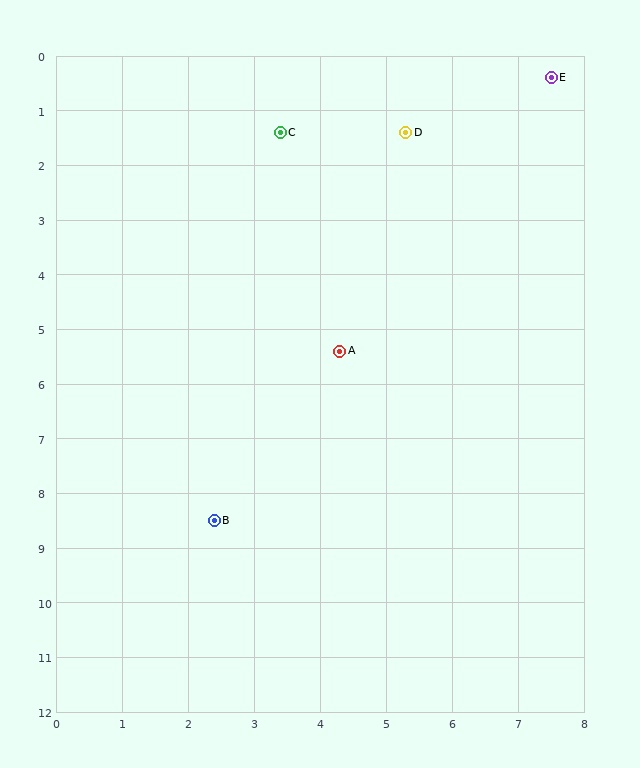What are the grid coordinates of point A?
Point A is at approximately (4.3, 5.4).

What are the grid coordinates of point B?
Point B is at approximately (2.4, 8.5).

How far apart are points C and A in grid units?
Points C and A are about 4.1 grid units apart.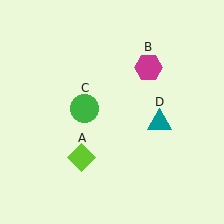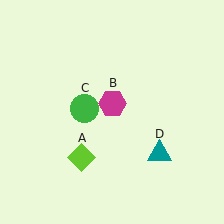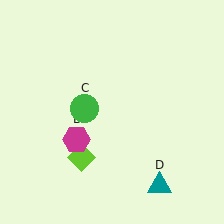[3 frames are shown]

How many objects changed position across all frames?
2 objects changed position: magenta hexagon (object B), teal triangle (object D).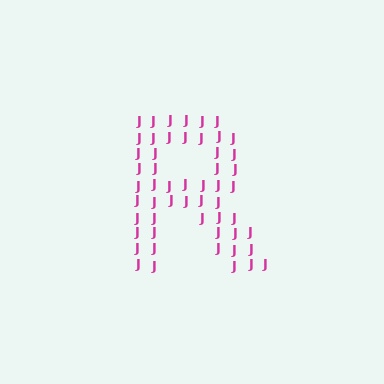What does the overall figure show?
The overall figure shows the letter R.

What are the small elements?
The small elements are letter J's.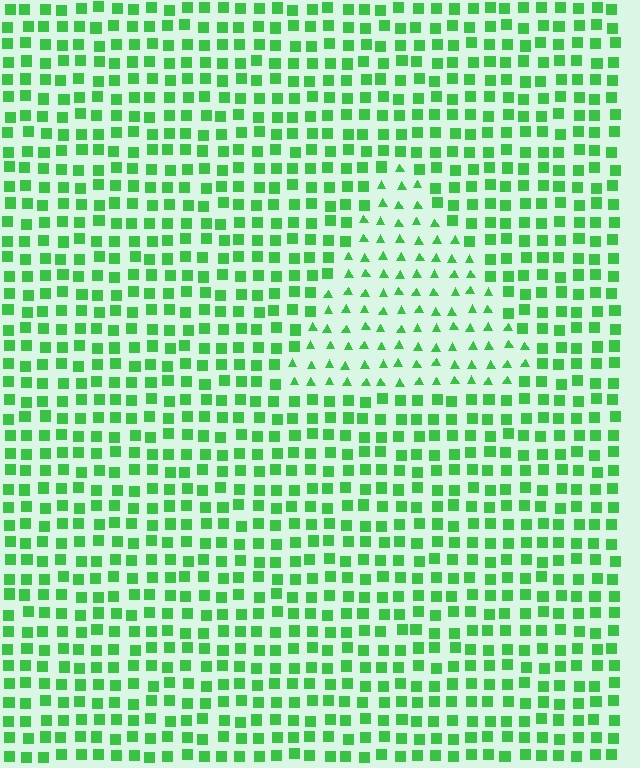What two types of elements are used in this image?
The image uses triangles inside the triangle region and squares outside it.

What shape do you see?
I see a triangle.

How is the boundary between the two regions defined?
The boundary is defined by a change in element shape: triangles inside vs. squares outside. All elements share the same color and spacing.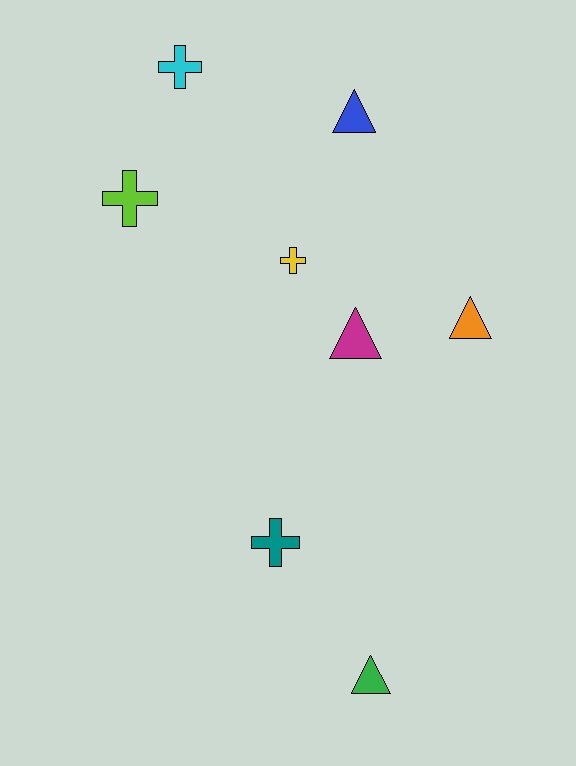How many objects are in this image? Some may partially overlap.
There are 8 objects.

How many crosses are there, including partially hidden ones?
There are 4 crosses.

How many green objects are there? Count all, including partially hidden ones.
There is 1 green object.